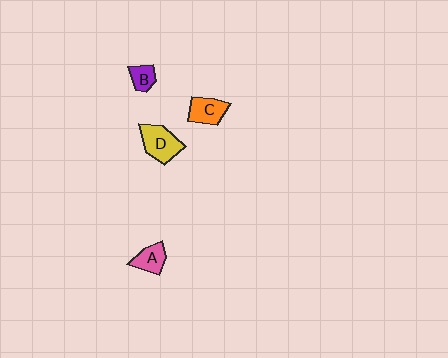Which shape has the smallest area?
Shape B (purple).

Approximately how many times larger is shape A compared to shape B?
Approximately 1.4 times.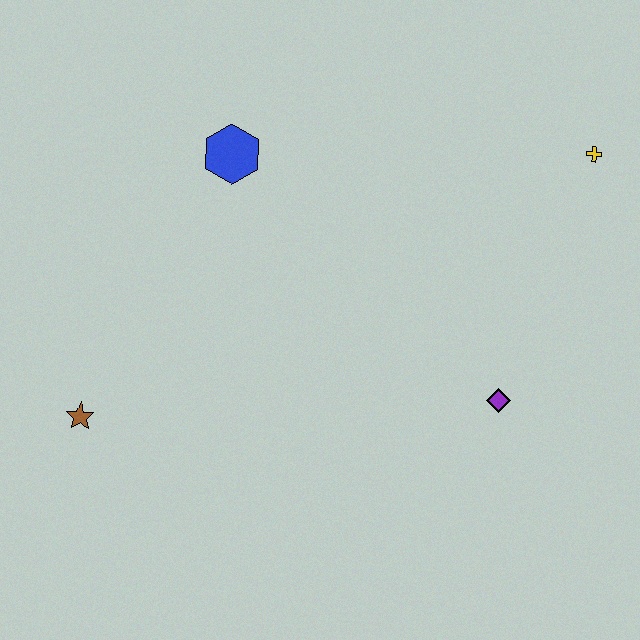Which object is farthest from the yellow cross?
The brown star is farthest from the yellow cross.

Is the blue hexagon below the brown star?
No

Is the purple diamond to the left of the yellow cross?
Yes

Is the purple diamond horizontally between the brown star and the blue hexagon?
No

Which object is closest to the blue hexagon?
The brown star is closest to the blue hexagon.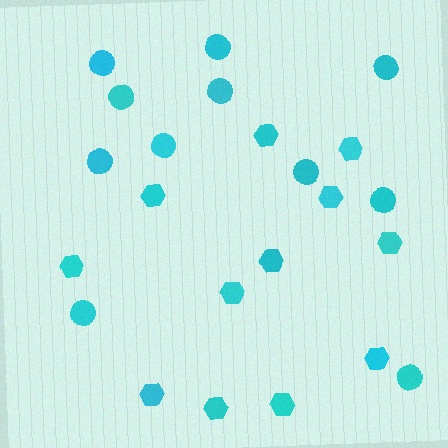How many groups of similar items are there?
There are 2 groups: one group of circles (11) and one group of hexagons (12).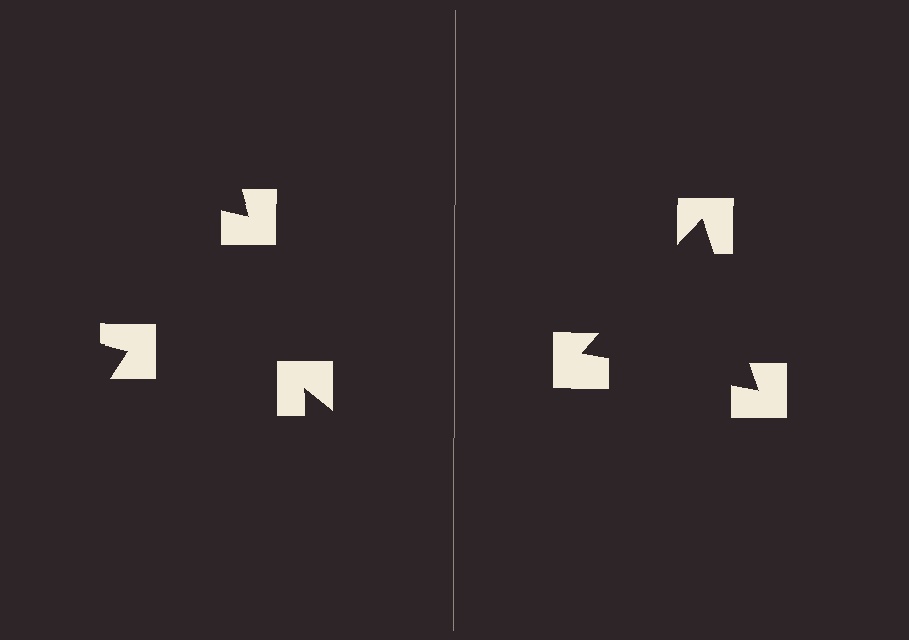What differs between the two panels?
The notched squares are positioned identically on both sides; only the wedge orientations differ. On the right they align to a triangle; on the left they are misaligned.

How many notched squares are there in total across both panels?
6 — 3 on each side.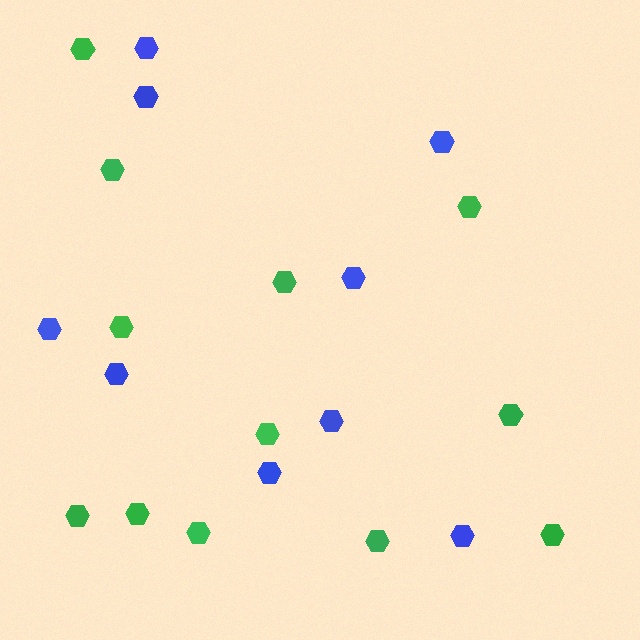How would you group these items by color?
There are 2 groups: one group of green hexagons (12) and one group of blue hexagons (9).